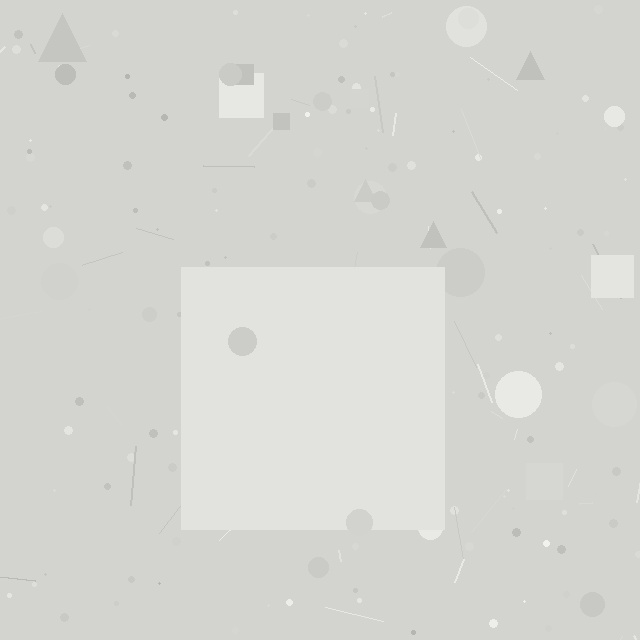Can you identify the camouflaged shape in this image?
The camouflaged shape is a square.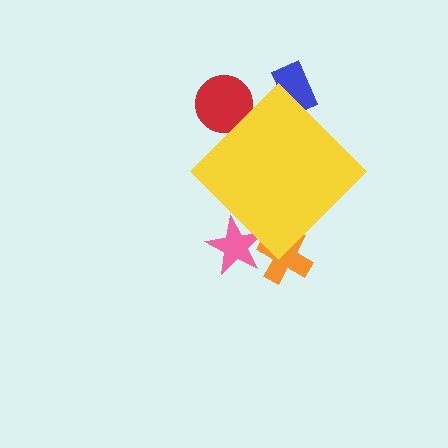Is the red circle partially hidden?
Yes, the red circle is partially hidden behind the yellow diamond.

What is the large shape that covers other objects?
A yellow diamond.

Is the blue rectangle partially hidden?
Yes, the blue rectangle is partially hidden behind the yellow diamond.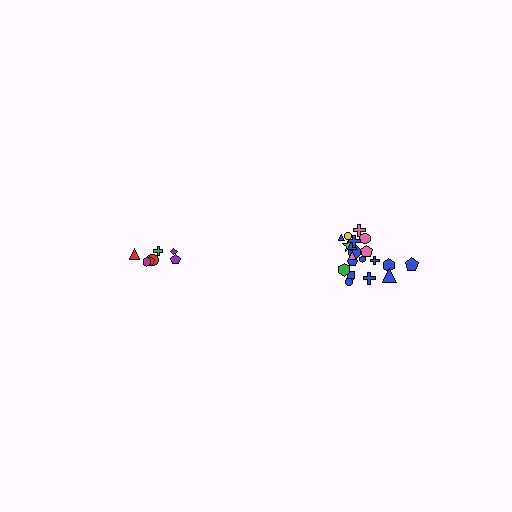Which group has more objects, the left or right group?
The right group.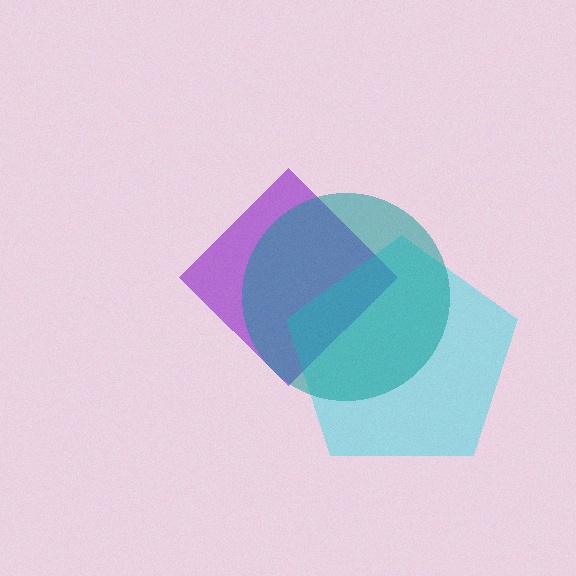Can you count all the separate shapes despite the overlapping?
Yes, there are 3 separate shapes.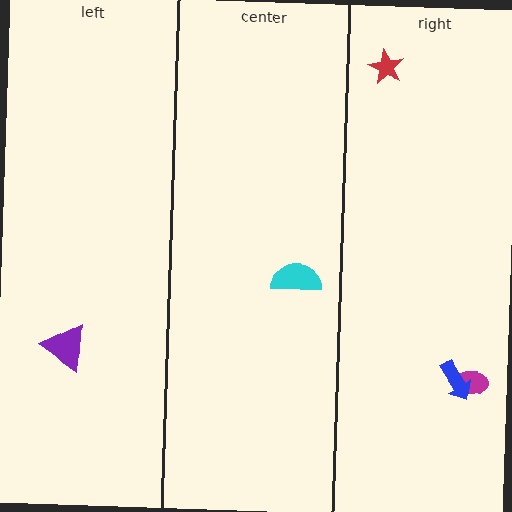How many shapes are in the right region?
3.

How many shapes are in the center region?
1.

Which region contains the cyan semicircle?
The center region.